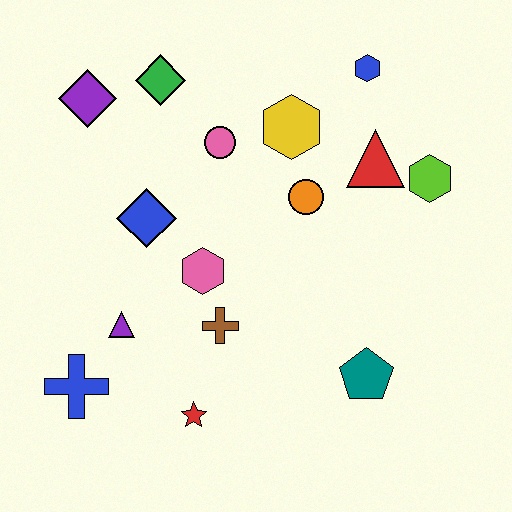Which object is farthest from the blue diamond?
The lime hexagon is farthest from the blue diamond.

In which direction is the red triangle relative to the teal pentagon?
The red triangle is above the teal pentagon.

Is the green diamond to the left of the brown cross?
Yes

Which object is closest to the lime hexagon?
The red triangle is closest to the lime hexagon.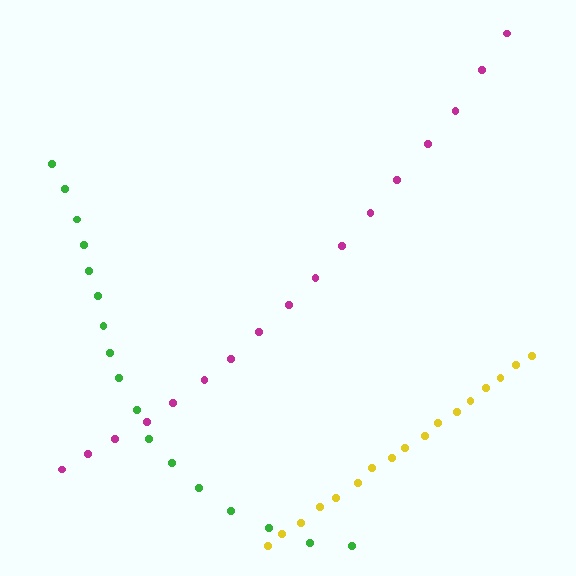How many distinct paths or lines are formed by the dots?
There are 3 distinct paths.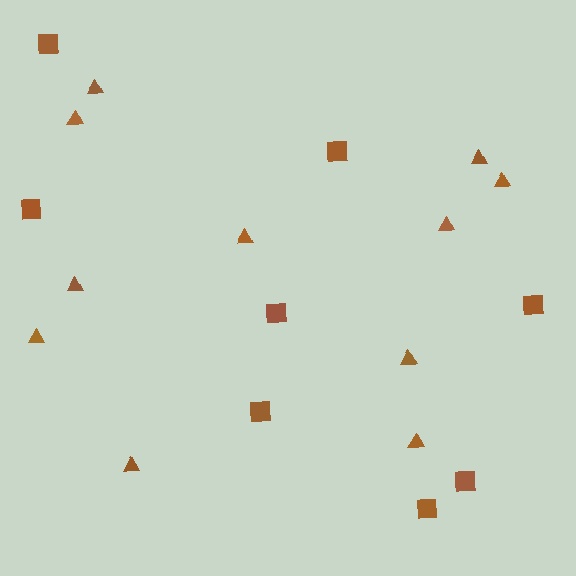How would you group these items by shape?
There are 2 groups: one group of triangles (11) and one group of squares (8).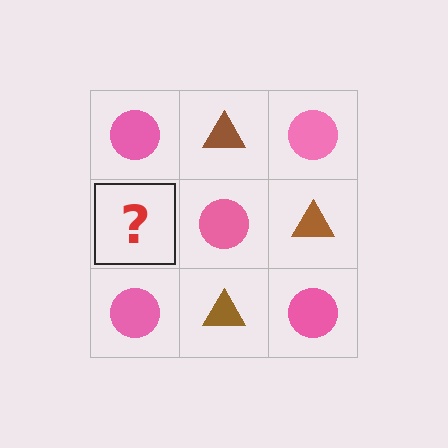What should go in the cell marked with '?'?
The missing cell should contain a brown triangle.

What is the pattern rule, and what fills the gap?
The rule is that it alternates pink circle and brown triangle in a checkerboard pattern. The gap should be filled with a brown triangle.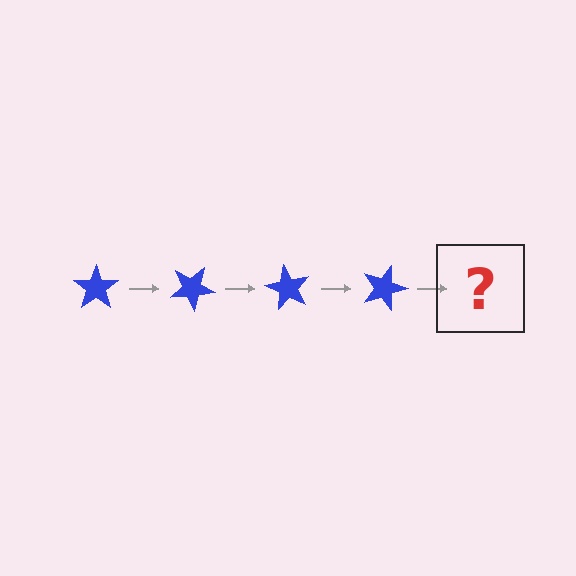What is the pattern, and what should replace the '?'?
The pattern is that the star rotates 30 degrees each step. The '?' should be a blue star rotated 120 degrees.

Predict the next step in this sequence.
The next step is a blue star rotated 120 degrees.